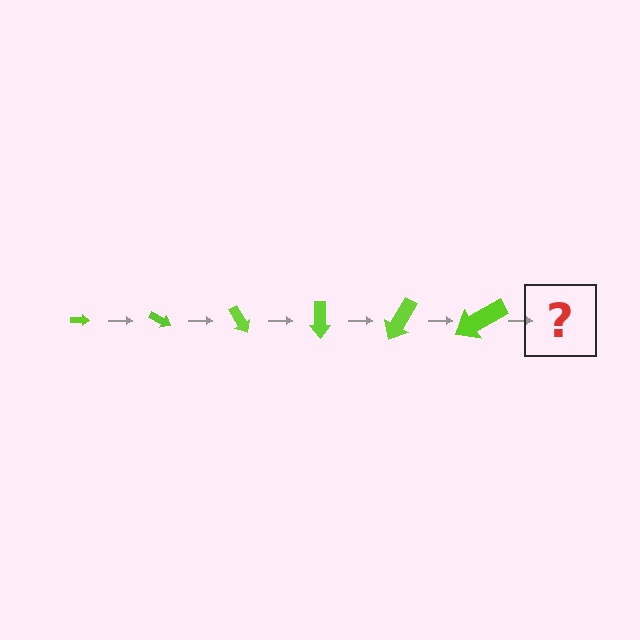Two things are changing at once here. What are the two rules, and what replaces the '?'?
The two rules are that the arrow grows larger each step and it rotates 30 degrees each step. The '?' should be an arrow, larger than the previous one and rotated 180 degrees from the start.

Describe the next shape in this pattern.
It should be an arrow, larger than the previous one and rotated 180 degrees from the start.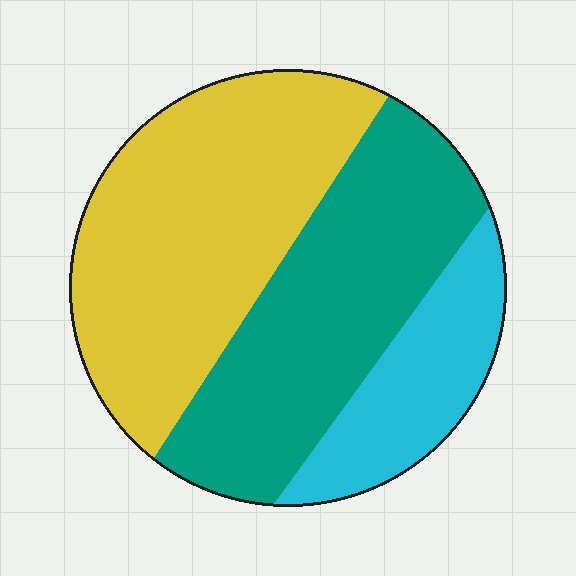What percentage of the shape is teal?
Teal covers roughly 40% of the shape.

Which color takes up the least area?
Cyan, at roughly 20%.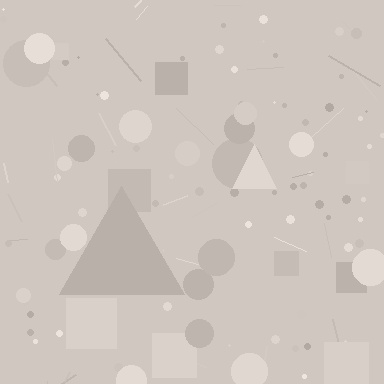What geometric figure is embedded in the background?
A triangle is embedded in the background.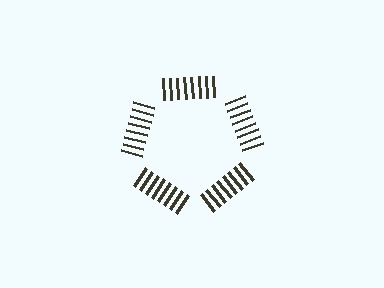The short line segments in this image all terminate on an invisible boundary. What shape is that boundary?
An illusory pentagon — the line segments terminate on its edges but no continuous stroke is drawn.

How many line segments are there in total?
40 — 8 along each of the 5 edges.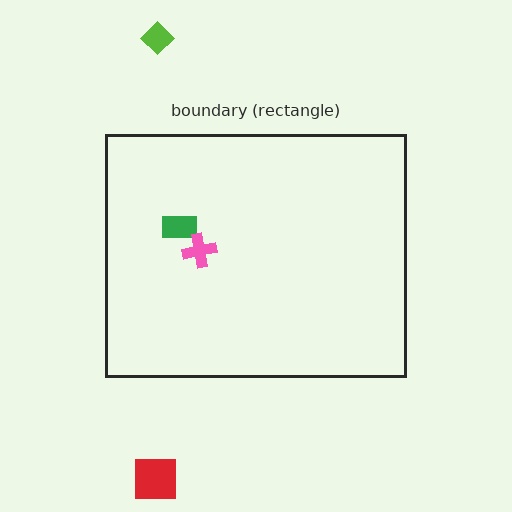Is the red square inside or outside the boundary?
Outside.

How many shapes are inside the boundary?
2 inside, 2 outside.